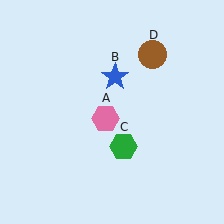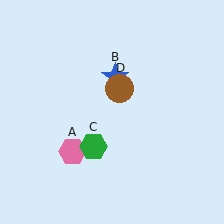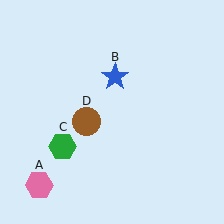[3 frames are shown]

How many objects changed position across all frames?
3 objects changed position: pink hexagon (object A), green hexagon (object C), brown circle (object D).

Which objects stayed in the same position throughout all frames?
Blue star (object B) remained stationary.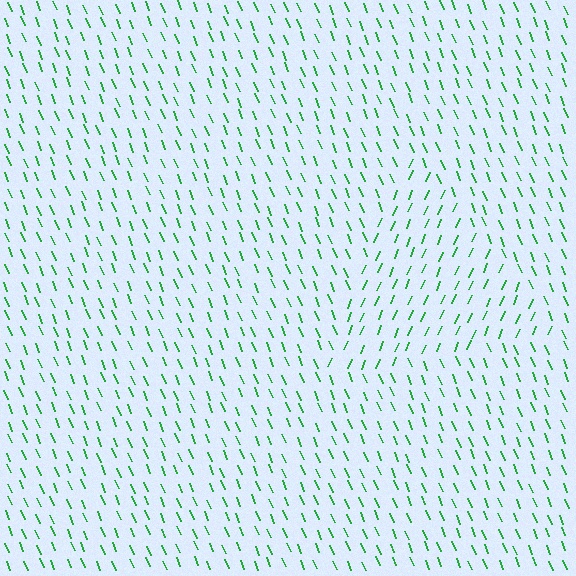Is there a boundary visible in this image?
Yes, there is a texture boundary formed by a change in line orientation.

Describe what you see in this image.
The image is filled with small green line segments. A triangle region in the image has lines oriented differently from the surrounding lines, creating a visible texture boundary.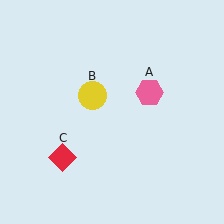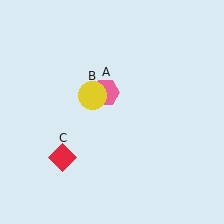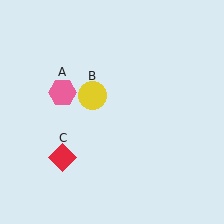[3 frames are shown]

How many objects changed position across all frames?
1 object changed position: pink hexagon (object A).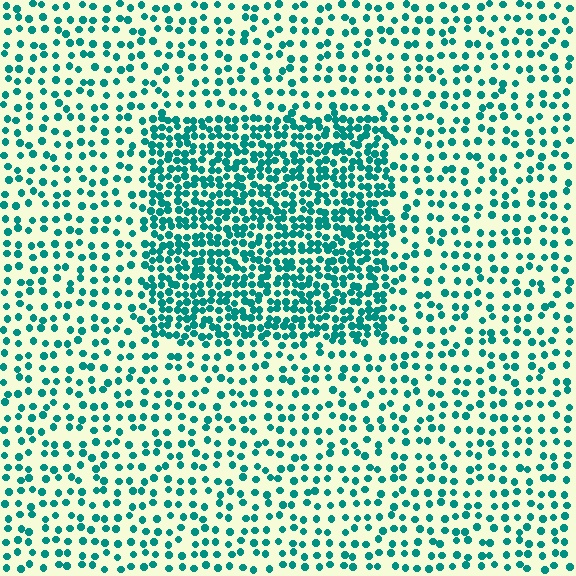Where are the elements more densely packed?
The elements are more densely packed inside the rectangle boundary.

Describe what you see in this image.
The image contains small teal elements arranged at two different densities. A rectangle-shaped region is visible where the elements are more densely packed than the surrounding area.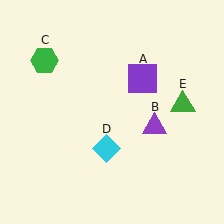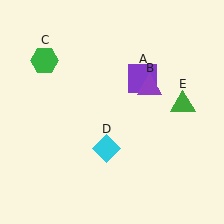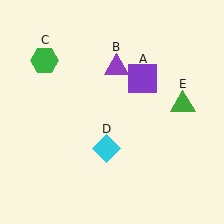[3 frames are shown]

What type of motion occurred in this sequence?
The purple triangle (object B) rotated counterclockwise around the center of the scene.